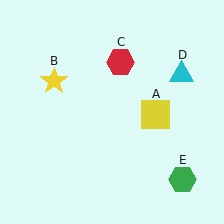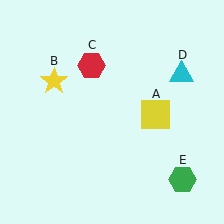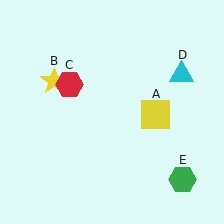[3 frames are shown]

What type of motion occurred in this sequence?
The red hexagon (object C) rotated counterclockwise around the center of the scene.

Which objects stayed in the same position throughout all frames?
Yellow square (object A) and yellow star (object B) and cyan triangle (object D) and green hexagon (object E) remained stationary.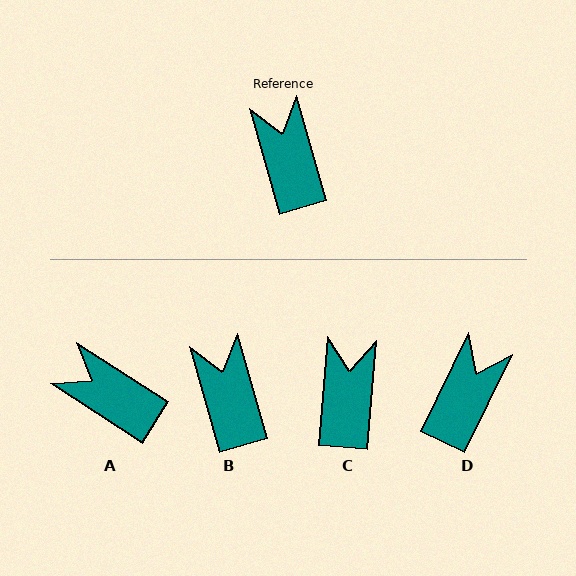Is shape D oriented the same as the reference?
No, it is off by about 42 degrees.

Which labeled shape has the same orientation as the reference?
B.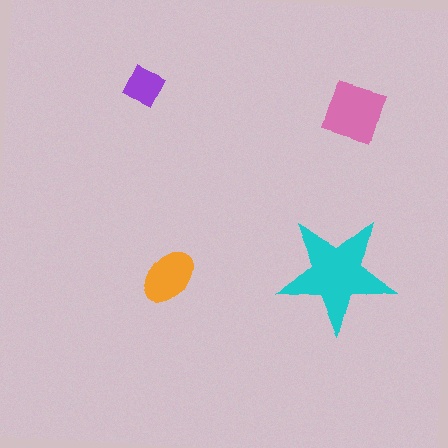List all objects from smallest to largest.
The purple diamond, the orange ellipse, the pink square, the cyan star.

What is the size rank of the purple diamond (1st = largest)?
4th.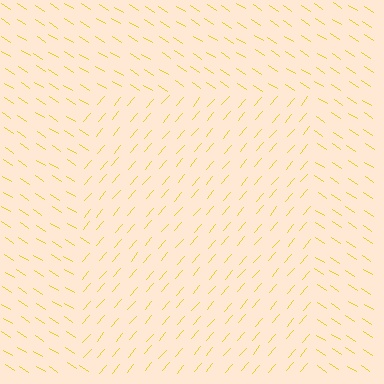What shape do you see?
I see a rectangle.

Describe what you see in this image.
The image is filled with small yellow line segments. A rectangle region in the image has lines oriented differently from the surrounding lines, creating a visible texture boundary.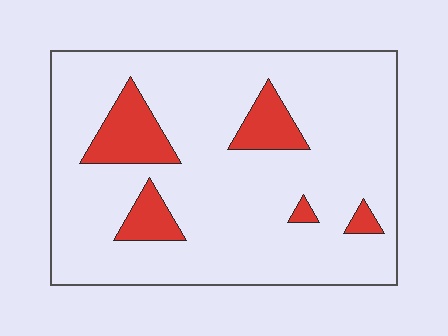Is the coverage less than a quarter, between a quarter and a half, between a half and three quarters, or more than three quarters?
Less than a quarter.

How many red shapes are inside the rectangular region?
5.